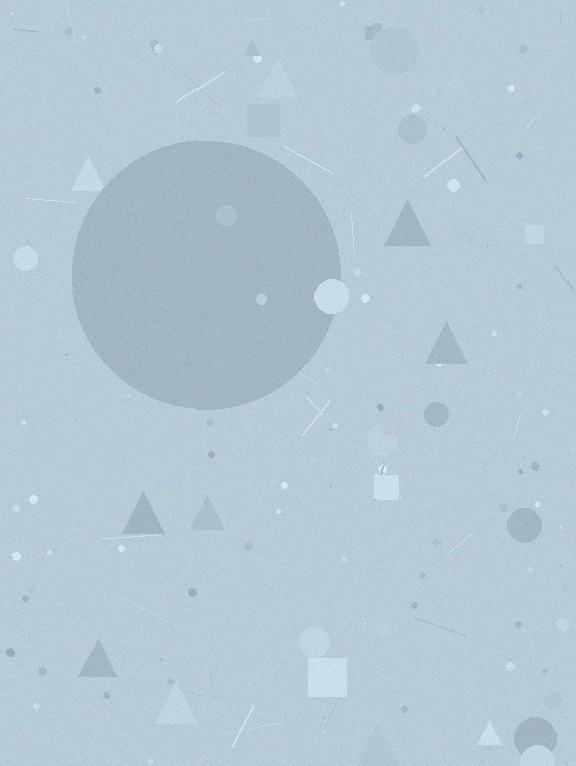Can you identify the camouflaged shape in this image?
The camouflaged shape is a circle.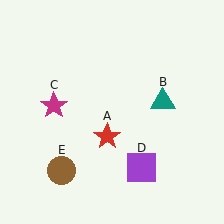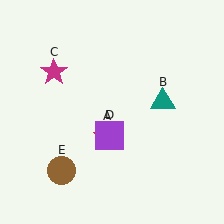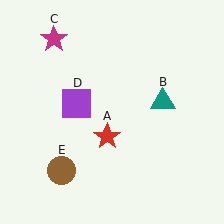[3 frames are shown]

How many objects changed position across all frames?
2 objects changed position: magenta star (object C), purple square (object D).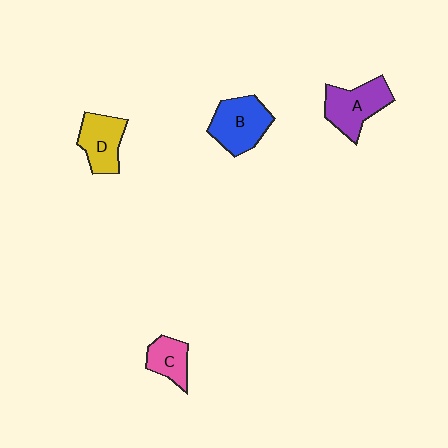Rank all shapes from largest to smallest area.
From largest to smallest: B (blue), A (purple), D (yellow), C (pink).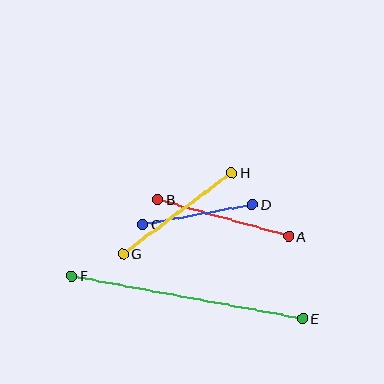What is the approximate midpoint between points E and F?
The midpoint is at approximately (187, 297) pixels.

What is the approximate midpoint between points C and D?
The midpoint is at approximately (197, 214) pixels.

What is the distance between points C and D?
The distance is approximately 112 pixels.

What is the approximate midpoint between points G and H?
The midpoint is at approximately (177, 213) pixels.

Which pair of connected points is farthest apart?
Points E and F are farthest apart.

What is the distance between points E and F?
The distance is approximately 235 pixels.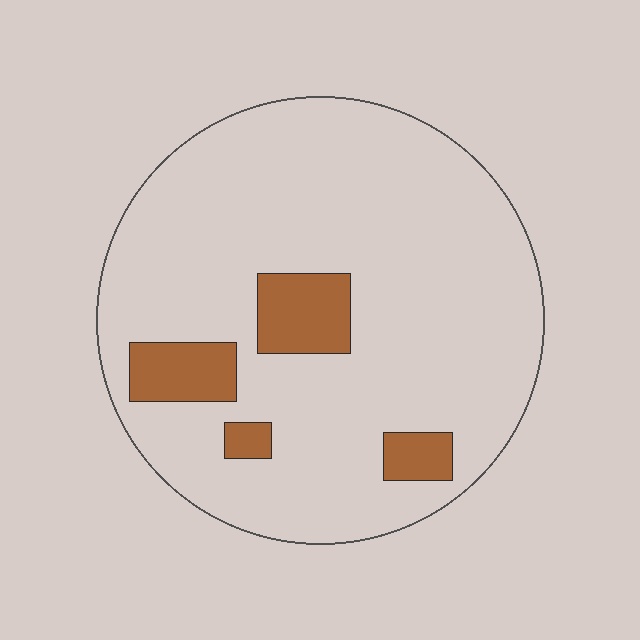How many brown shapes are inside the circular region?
4.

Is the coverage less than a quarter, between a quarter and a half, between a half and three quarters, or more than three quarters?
Less than a quarter.